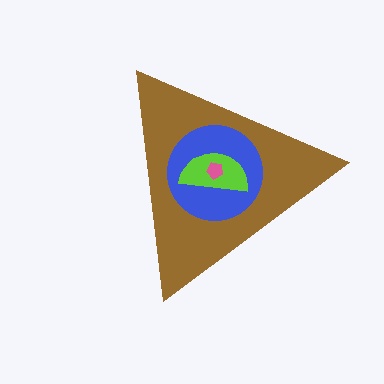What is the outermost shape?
The brown triangle.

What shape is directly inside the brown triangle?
The blue circle.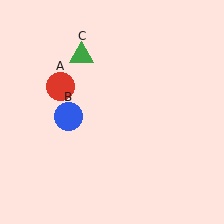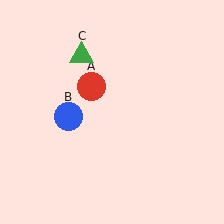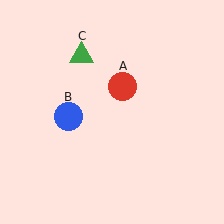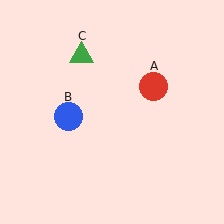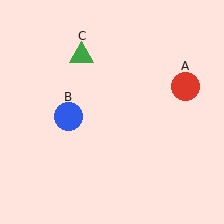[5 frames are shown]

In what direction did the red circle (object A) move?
The red circle (object A) moved right.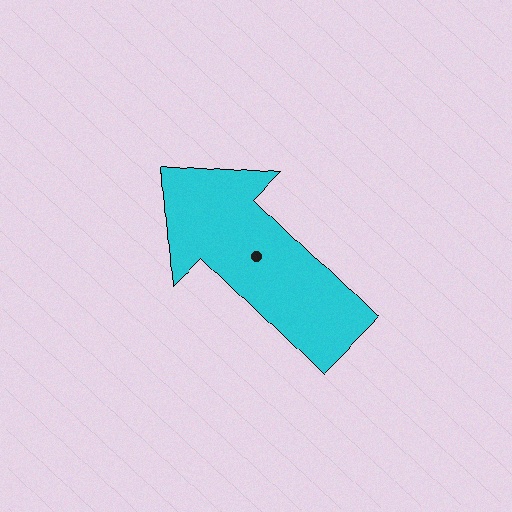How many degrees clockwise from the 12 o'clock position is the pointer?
Approximately 315 degrees.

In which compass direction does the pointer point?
Northwest.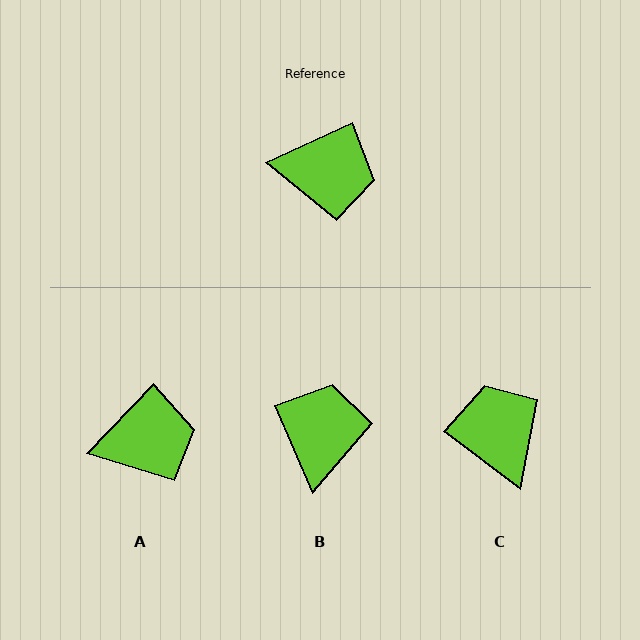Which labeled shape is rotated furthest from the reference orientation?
C, about 118 degrees away.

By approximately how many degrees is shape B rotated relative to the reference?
Approximately 89 degrees counter-clockwise.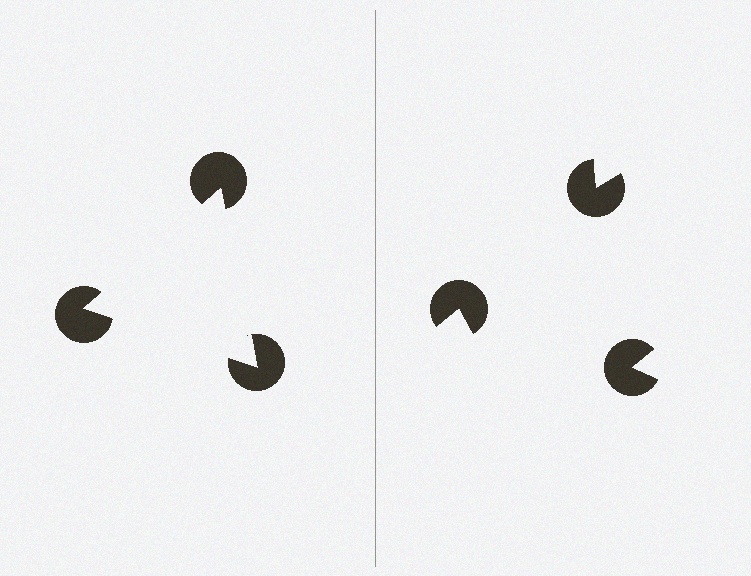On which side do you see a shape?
An illusory triangle appears on the left side. On the right side the wedge cuts are rotated, so no coherent shape forms.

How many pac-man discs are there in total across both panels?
6 — 3 on each side.